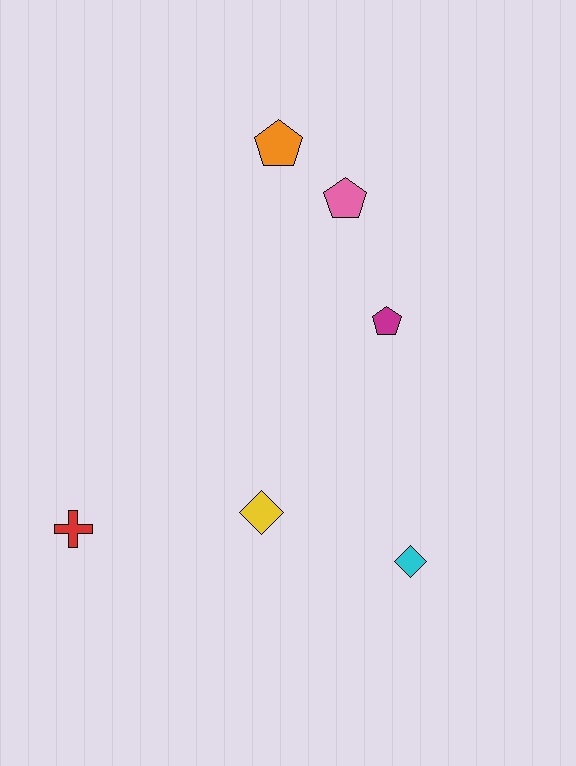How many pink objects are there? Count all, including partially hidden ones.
There is 1 pink object.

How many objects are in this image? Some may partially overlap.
There are 6 objects.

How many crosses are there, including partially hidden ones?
There is 1 cross.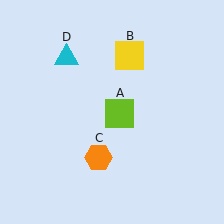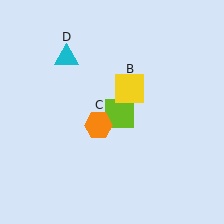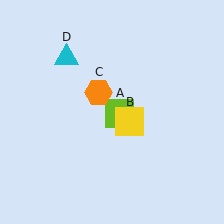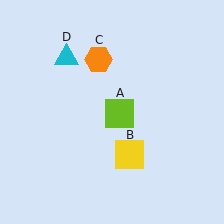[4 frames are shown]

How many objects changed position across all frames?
2 objects changed position: yellow square (object B), orange hexagon (object C).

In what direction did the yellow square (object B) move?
The yellow square (object B) moved down.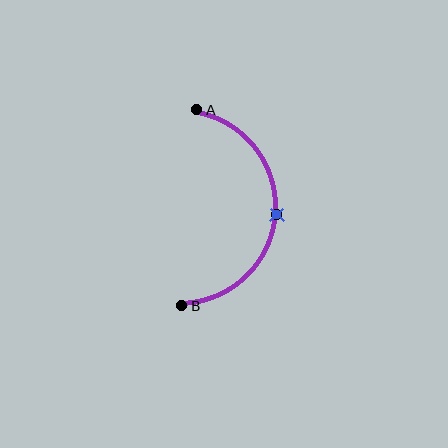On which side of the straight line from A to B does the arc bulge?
The arc bulges to the right of the straight line connecting A and B.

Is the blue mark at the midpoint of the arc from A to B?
Yes. The blue mark lies on the arc at equal arc-length from both A and B — it is the arc midpoint.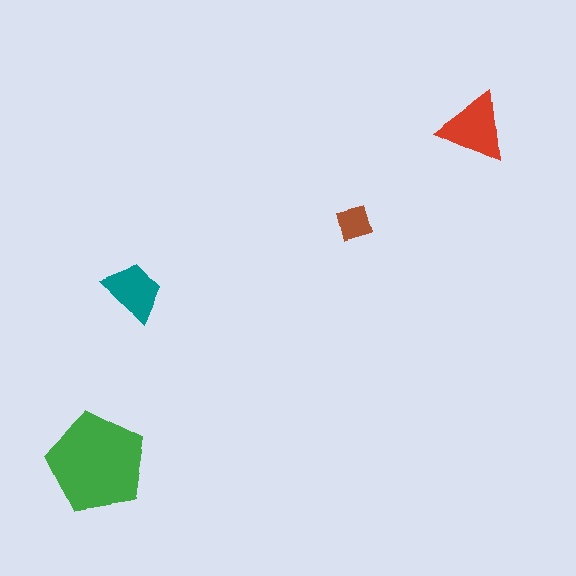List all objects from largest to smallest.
The green pentagon, the red triangle, the teal trapezoid, the brown diamond.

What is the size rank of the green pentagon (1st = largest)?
1st.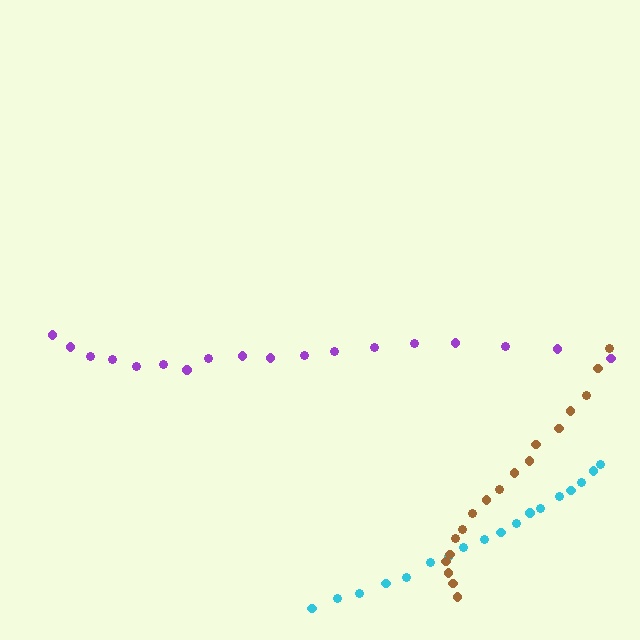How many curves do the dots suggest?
There are 3 distinct paths.